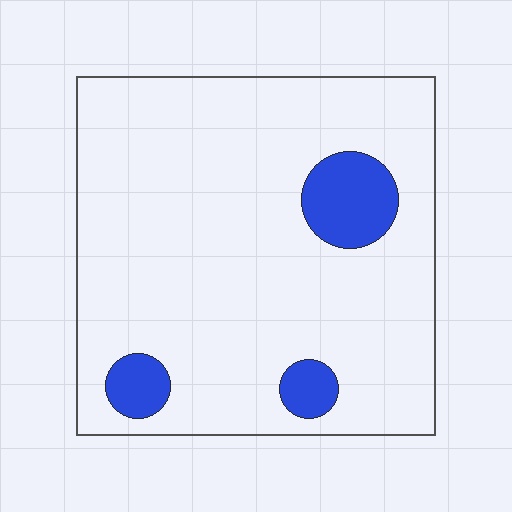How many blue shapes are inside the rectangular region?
3.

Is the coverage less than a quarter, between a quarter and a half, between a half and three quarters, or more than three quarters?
Less than a quarter.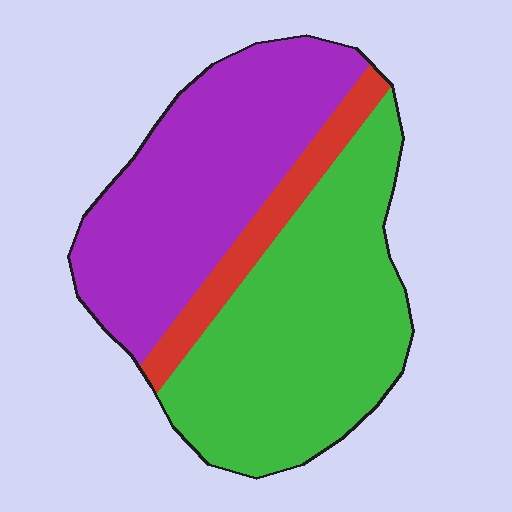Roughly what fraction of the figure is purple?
Purple takes up about two fifths (2/5) of the figure.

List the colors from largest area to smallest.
From largest to smallest: green, purple, red.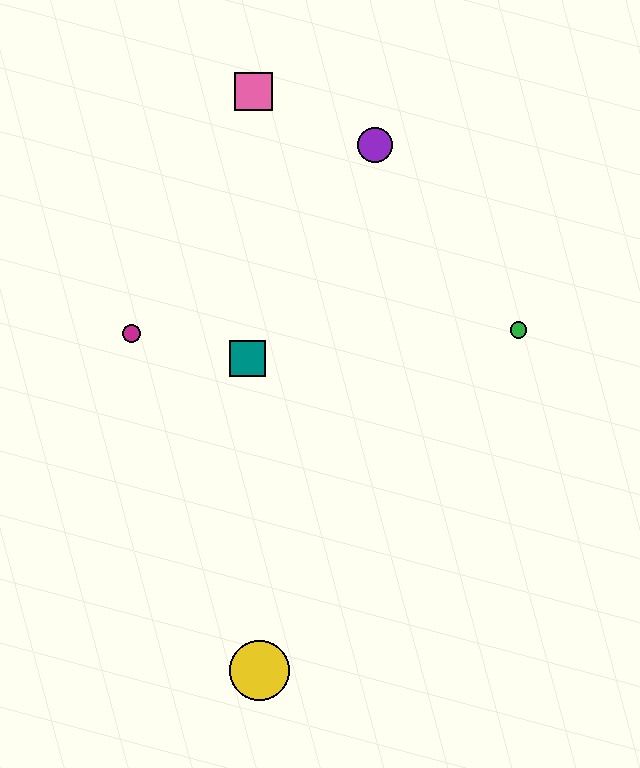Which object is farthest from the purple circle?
The yellow circle is farthest from the purple circle.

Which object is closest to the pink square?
The purple circle is closest to the pink square.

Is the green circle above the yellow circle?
Yes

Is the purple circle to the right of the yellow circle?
Yes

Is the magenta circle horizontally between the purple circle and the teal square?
No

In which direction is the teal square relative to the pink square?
The teal square is below the pink square.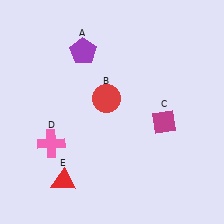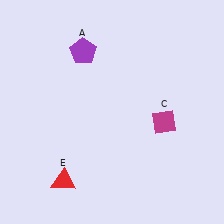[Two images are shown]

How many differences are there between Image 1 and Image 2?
There are 2 differences between the two images.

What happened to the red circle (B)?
The red circle (B) was removed in Image 2. It was in the top-left area of Image 1.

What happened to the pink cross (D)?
The pink cross (D) was removed in Image 2. It was in the bottom-left area of Image 1.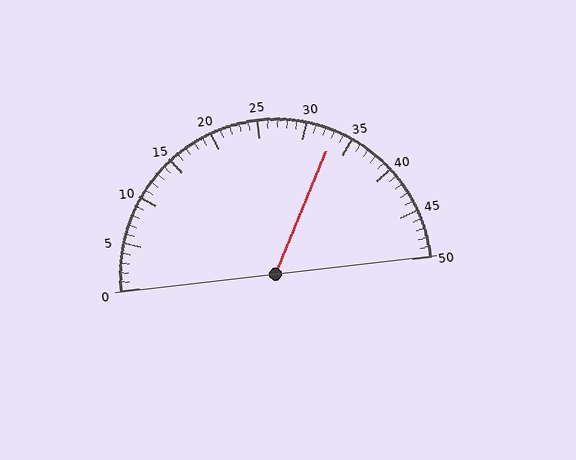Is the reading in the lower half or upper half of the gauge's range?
The reading is in the upper half of the range (0 to 50).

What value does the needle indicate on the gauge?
The needle indicates approximately 33.